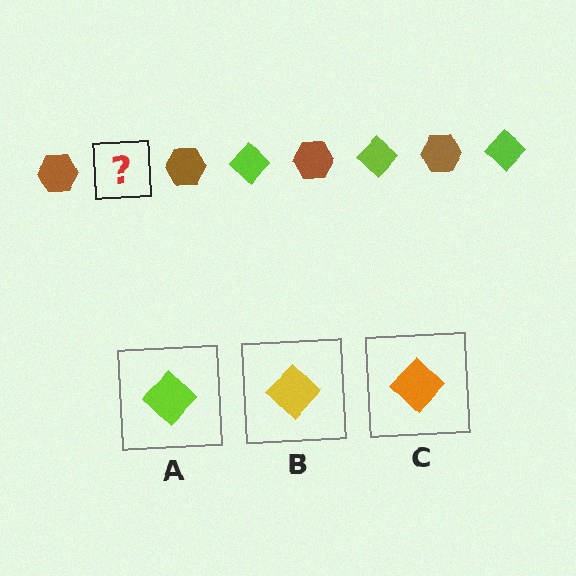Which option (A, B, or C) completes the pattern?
A.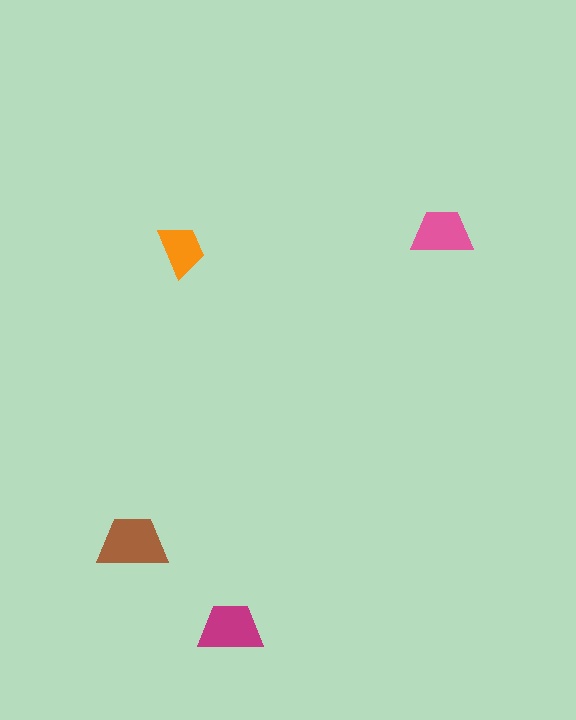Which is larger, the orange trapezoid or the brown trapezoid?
The brown one.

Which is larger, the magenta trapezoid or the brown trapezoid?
The brown one.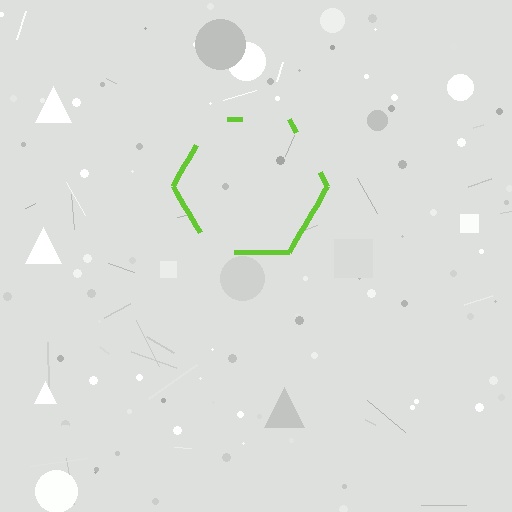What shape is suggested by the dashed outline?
The dashed outline suggests a hexagon.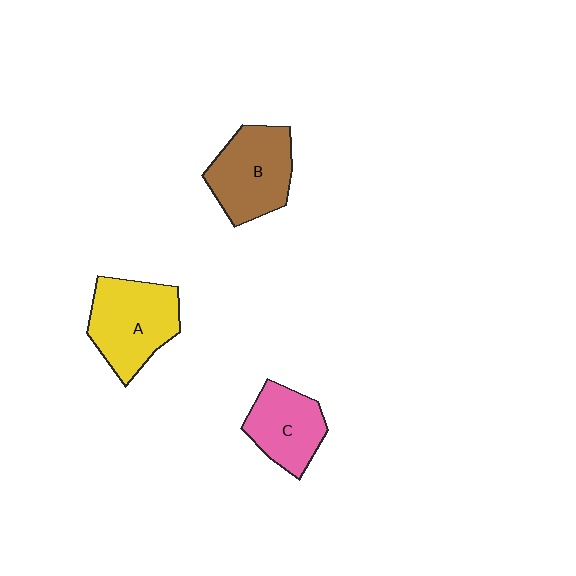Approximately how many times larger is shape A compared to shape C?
Approximately 1.3 times.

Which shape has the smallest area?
Shape C (pink).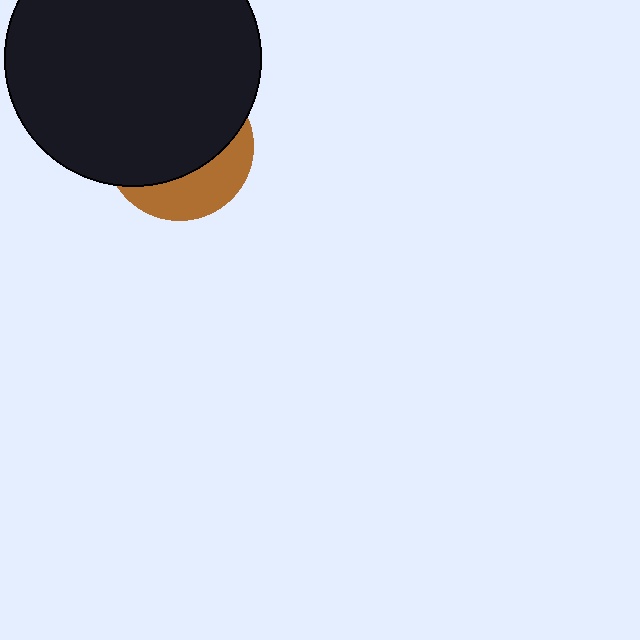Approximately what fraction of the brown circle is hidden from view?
Roughly 68% of the brown circle is hidden behind the black circle.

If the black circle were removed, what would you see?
You would see the complete brown circle.